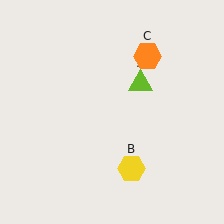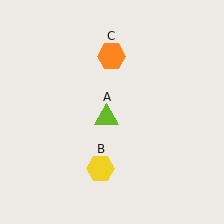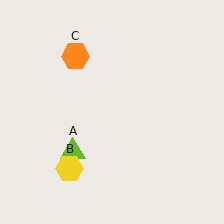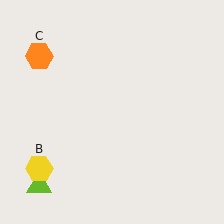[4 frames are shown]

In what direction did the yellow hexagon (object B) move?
The yellow hexagon (object B) moved left.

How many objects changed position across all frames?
3 objects changed position: lime triangle (object A), yellow hexagon (object B), orange hexagon (object C).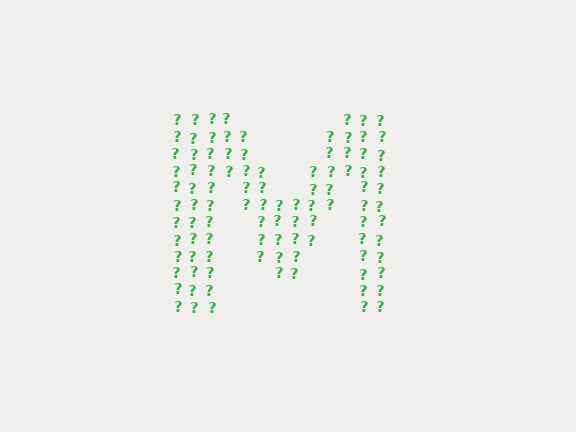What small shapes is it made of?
It is made of small question marks.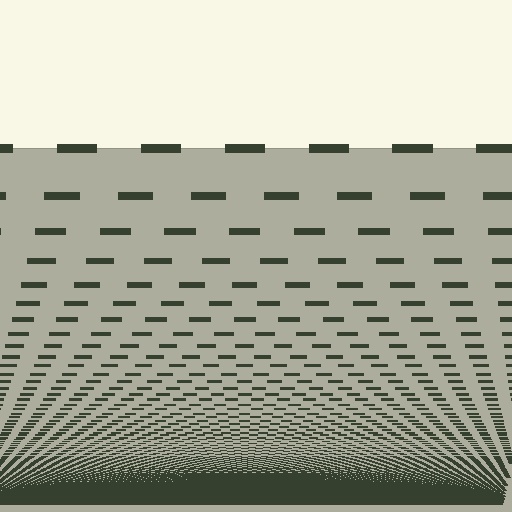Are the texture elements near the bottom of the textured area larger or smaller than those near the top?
Smaller. The gradient is inverted — elements near the bottom are smaller and denser.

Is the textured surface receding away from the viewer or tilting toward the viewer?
The surface appears to tilt toward the viewer. Texture elements get larger and sparser toward the top.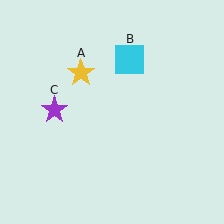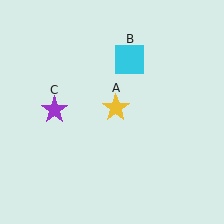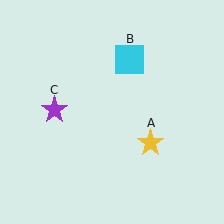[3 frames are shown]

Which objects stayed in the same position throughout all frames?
Cyan square (object B) and purple star (object C) remained stationary.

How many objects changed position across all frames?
1 object changed position: yellow star (object A).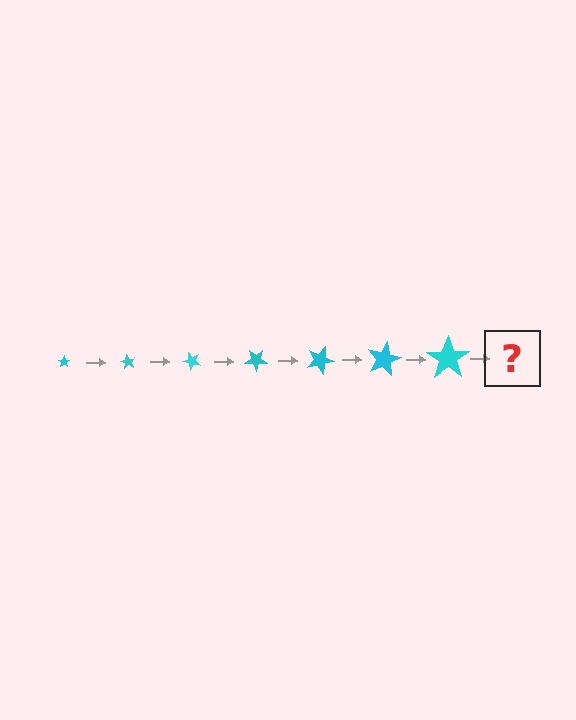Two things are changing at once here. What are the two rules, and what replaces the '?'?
The two rules are that the star grows larger each step and it rotates 60 degrees each step. The '?' should be a star, larger than the previous one and rotated 420 degrees from the start.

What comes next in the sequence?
The next element should be a star, larger than the previous one and rotated 420 degrees from the start.